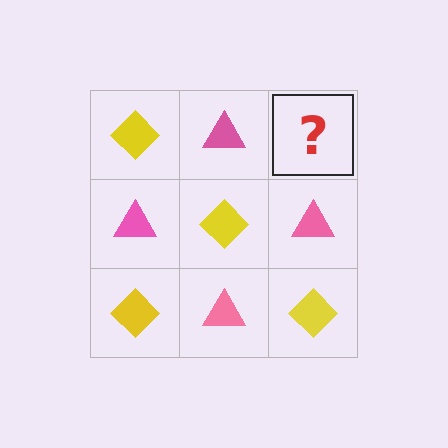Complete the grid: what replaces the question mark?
The question mark should be replaced with a yellow diamond.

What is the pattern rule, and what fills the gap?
The rule is that it alternates yellow diamond and pink triangle in a checkerboard pattern. The gap should be filled with a yellow diamond.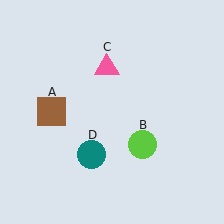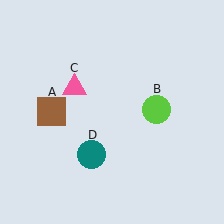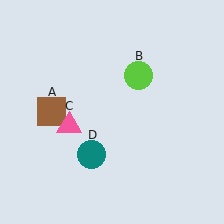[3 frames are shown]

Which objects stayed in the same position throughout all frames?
Brown square (object A) and teal circle (object D) remained stationary.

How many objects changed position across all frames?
2 objects changed position: lime circle (object B), pink triangle (object C).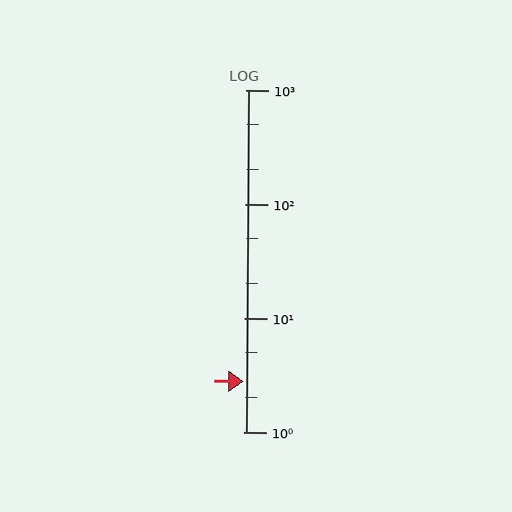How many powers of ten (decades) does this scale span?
The scale spans 3 decades, from 1 to 1000.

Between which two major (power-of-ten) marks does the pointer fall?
The pointer is between 1 and 10.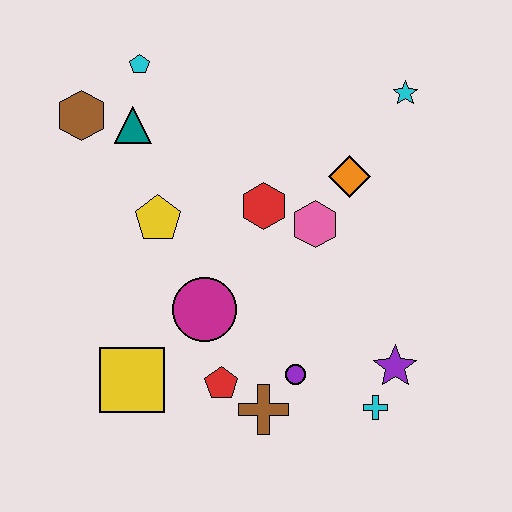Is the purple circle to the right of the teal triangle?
Yes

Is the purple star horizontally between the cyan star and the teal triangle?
Yes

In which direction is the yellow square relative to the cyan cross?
The yellow square is to the left of the cyan cross.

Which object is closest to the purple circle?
The brown cross is closest to the purple circle.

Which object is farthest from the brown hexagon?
The cyan cross is farthest from the brown hexagon.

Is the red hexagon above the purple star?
Yes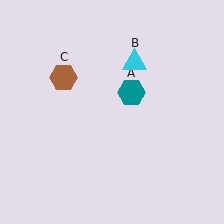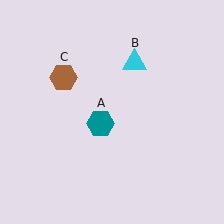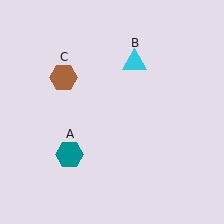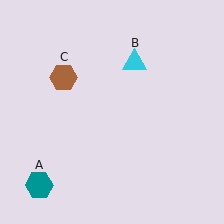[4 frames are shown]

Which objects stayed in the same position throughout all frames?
Cyan triangle (object B) and brown hexagon (object C) remained stationary.